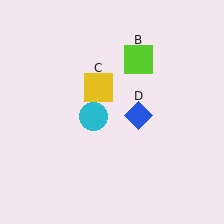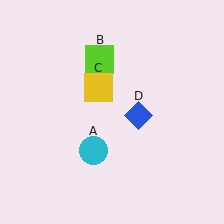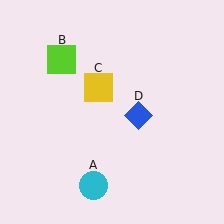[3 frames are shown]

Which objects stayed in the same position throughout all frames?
Yellow square (object C) and blue diamond (object D) remained stationary.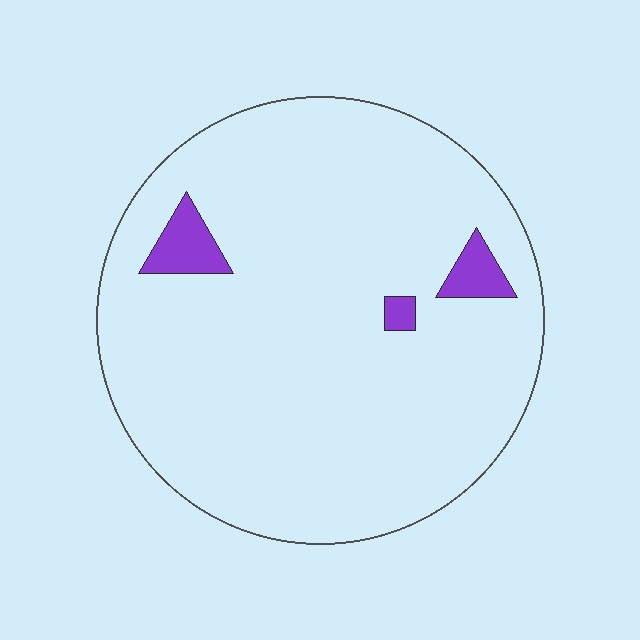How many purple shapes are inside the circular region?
3.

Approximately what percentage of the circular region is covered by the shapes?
Approximately 5%.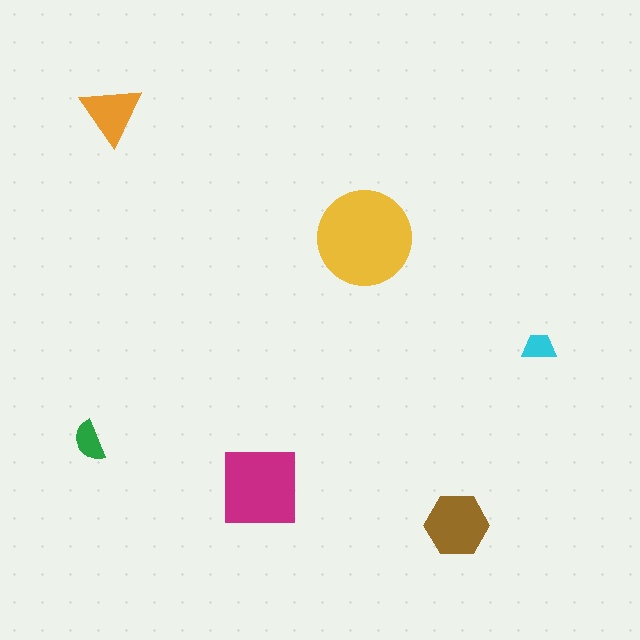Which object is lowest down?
The brown hexagon is bottommost.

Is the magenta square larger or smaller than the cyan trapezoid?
Larger.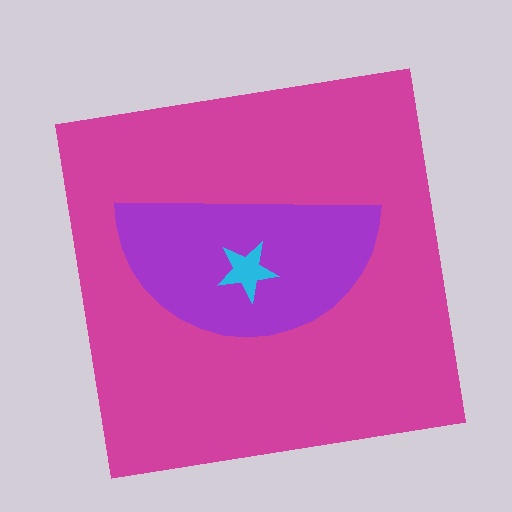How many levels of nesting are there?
3.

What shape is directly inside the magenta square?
The purple semicircle.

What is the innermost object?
The cyan star.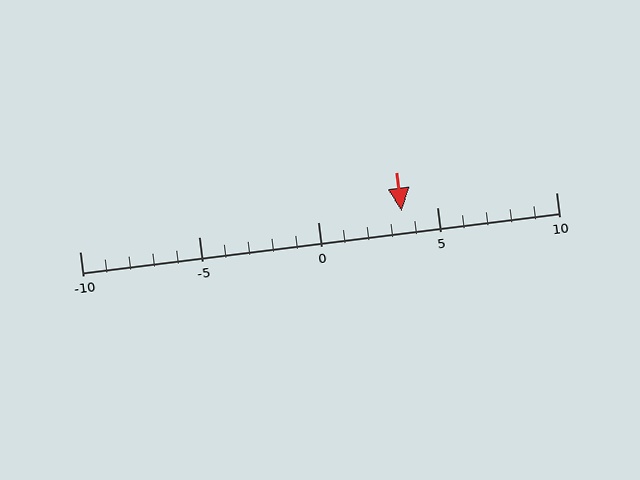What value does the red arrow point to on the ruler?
The red arrow points to approximately 4.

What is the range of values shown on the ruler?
The ruler shows values from -10 to 10.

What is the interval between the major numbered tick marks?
The major tick marks are spaced 5 units apart.